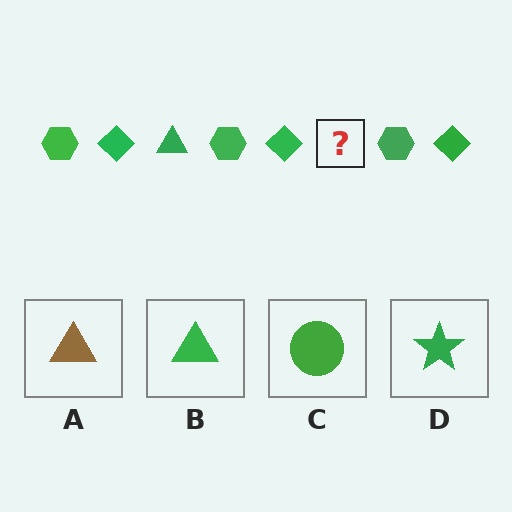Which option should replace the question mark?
Option B.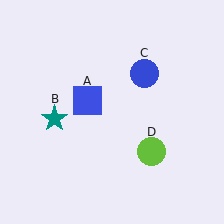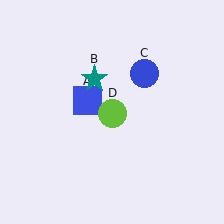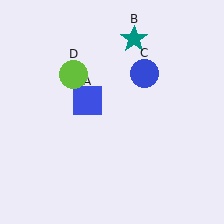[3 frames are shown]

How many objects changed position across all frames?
2 objects changed position: teal star (object B), lime circle (object D).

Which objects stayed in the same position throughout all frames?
Blue square (object A) and blue circle (object C) remained stationary.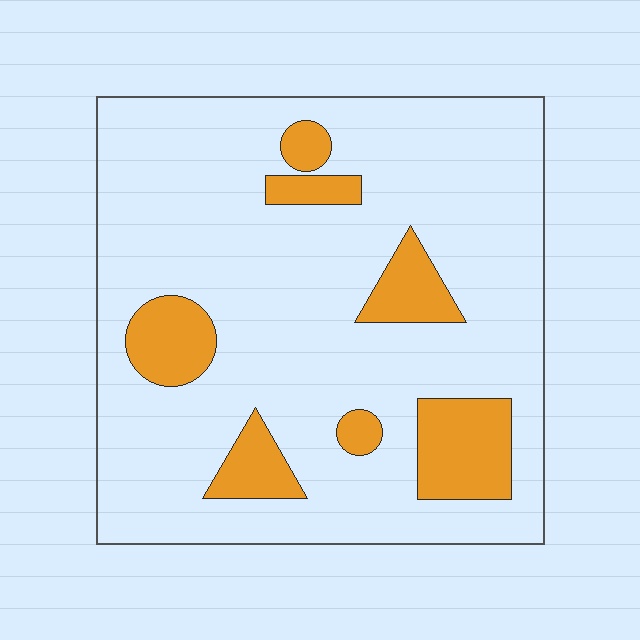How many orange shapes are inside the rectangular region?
7.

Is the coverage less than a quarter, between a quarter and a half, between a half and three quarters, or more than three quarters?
Less than a quarter.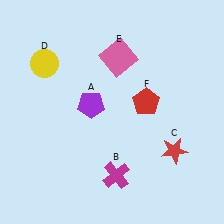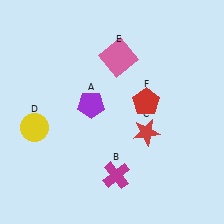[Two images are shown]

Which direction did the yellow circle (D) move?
The yellow circle (D) moved down.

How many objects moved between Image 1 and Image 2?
2 objects moved between the two images.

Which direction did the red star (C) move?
The red star (C) moved left.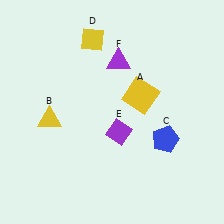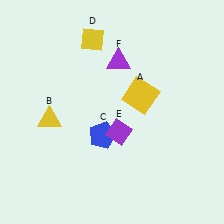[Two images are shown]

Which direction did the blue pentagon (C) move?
The blue pentagon (C) moved left.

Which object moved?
The blue pentagon (C) moved left.